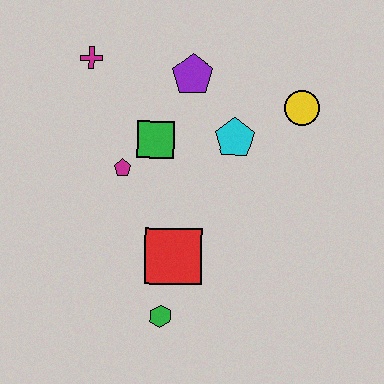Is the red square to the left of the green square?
No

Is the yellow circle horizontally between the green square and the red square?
No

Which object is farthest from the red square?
The magenta cross is farthest from the red square.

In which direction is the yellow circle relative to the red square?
The yellow circle is above the red square.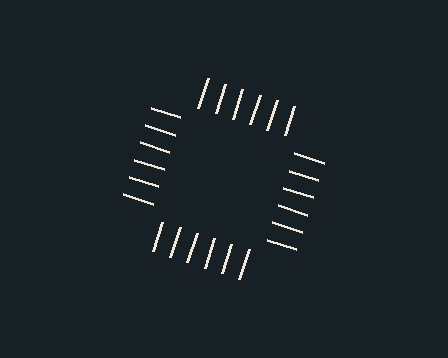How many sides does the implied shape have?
4 sides — the line-ends trace a square.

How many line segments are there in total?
24 — 6 along each of the 4 edges.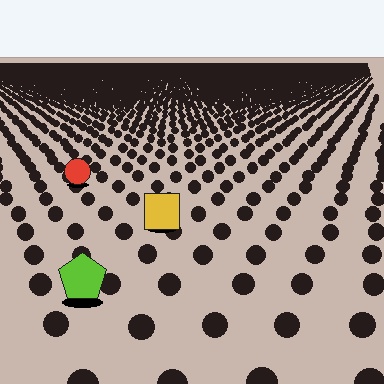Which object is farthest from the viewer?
The red circle is farthest from the viewer. It appears smaller and the ground texture around it is denser.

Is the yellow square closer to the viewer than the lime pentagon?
No. The lime pentagon is closer — you can tell from the texture gradient: the ground texture is coarser near it.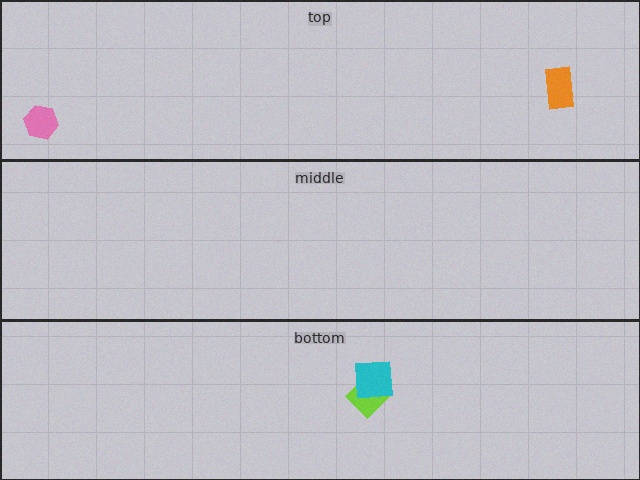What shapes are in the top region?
The pink hexagon, the orange rectangle.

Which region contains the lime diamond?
The bottom region.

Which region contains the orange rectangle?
The top region.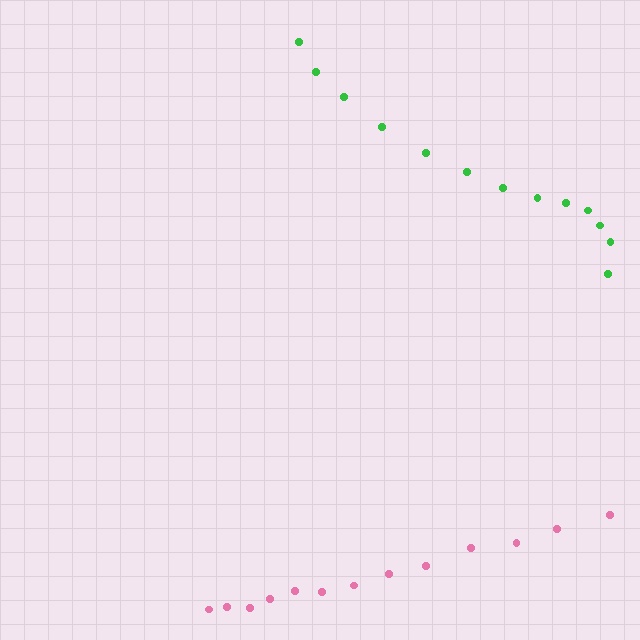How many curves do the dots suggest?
There are 2 distinct paths.